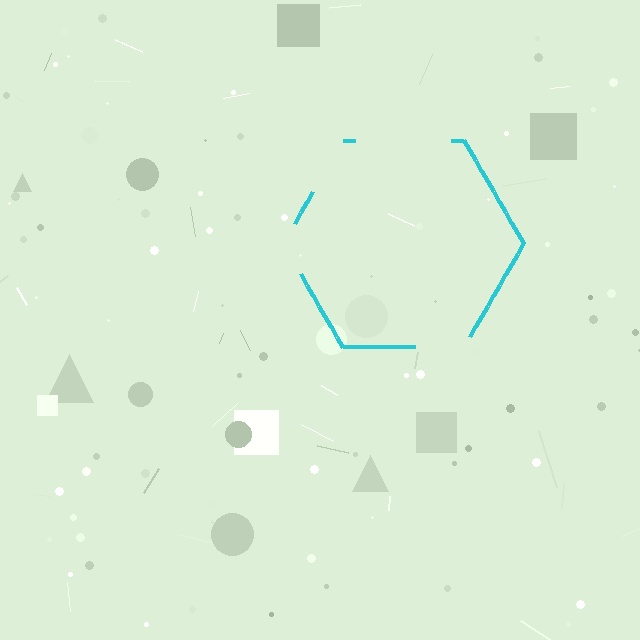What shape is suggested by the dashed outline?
The dashed outline suggests a hexagon.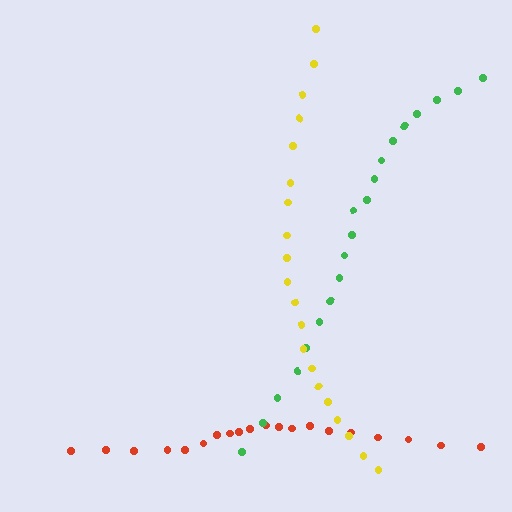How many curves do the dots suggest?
There are 3 distinct paths.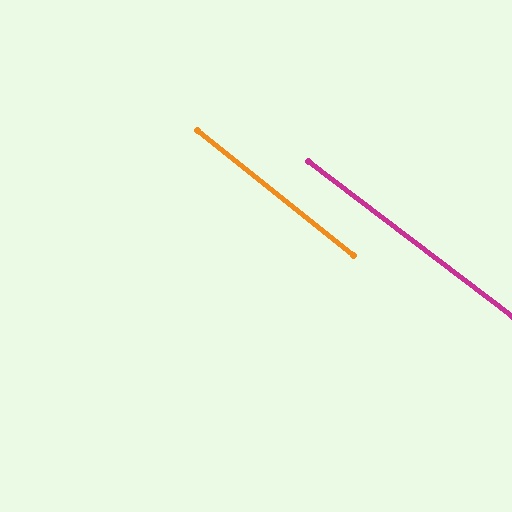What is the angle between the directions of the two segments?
Approximately 1 degree.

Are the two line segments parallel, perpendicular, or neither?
Parallel — their directions differ by only 1.3°.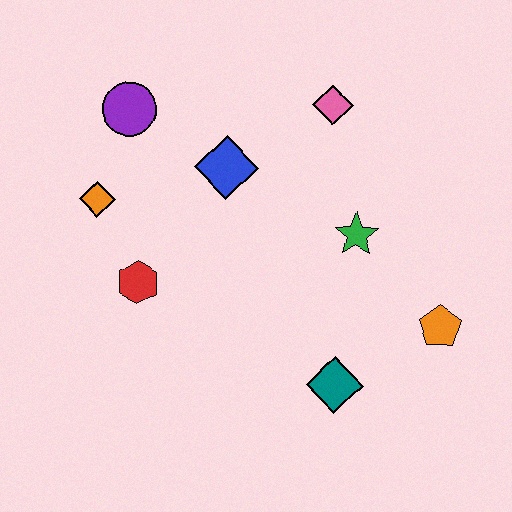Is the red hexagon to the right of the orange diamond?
Yes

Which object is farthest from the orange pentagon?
The purple circle is farthest from the orange pentagon.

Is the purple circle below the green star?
No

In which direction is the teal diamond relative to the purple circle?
The teal diamond is below the purple circle.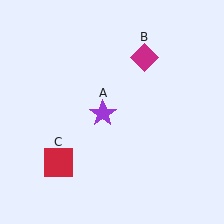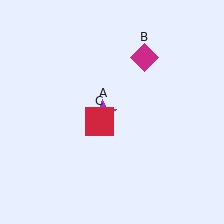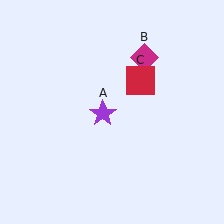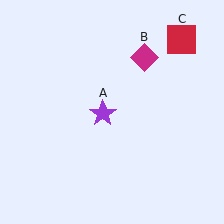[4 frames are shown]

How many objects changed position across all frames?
1 object changed position: red square (object C).